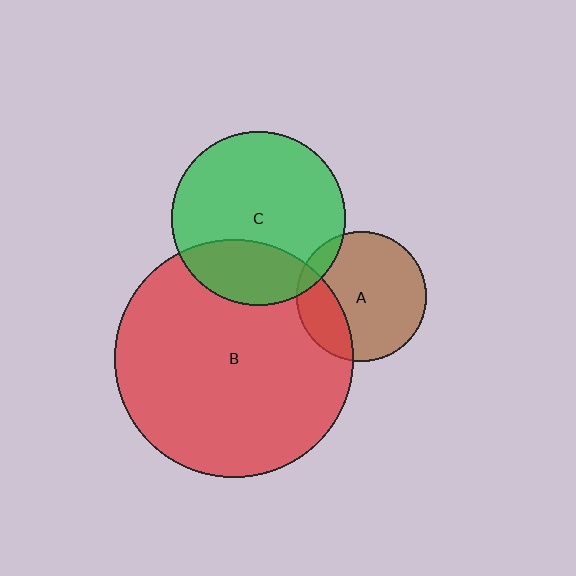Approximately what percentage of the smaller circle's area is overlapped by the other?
Approximately 10%.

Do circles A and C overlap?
Yes.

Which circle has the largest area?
Circle B (red).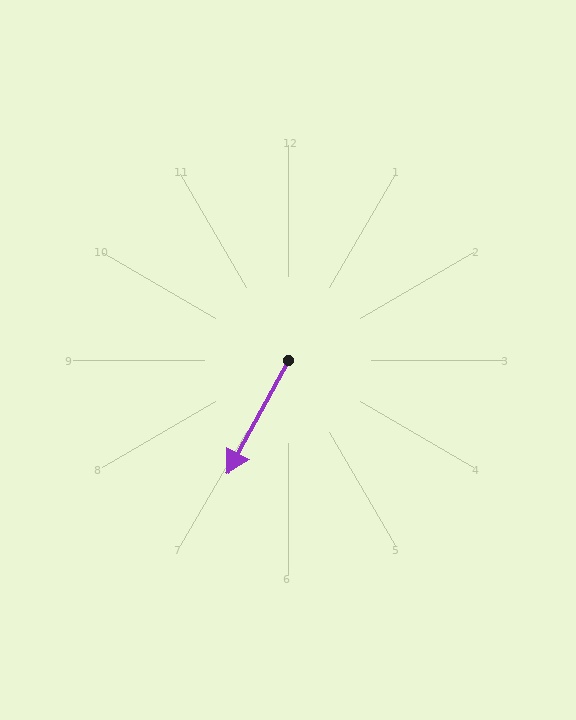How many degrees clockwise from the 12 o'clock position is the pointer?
Approximately 208 degrees.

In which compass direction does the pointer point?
Southwest.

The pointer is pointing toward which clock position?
Roughly 7 o'clock.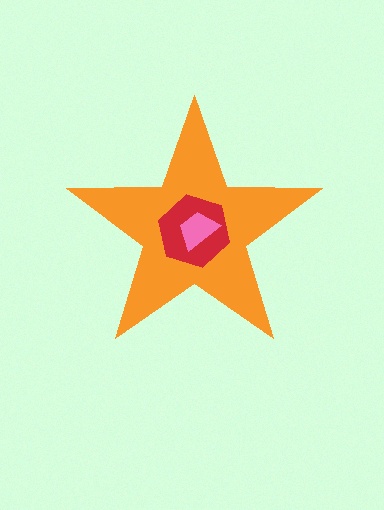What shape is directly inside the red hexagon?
The pink trapezoid.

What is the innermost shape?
The pink trapezoid.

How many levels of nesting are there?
3.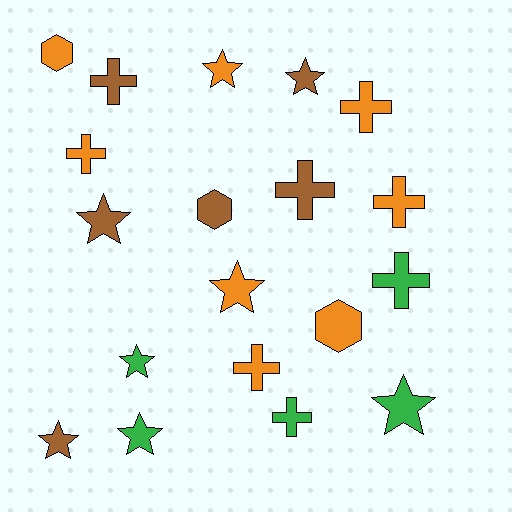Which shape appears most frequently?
Star, with 8 objects.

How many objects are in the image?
There are 19 objects.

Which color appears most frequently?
Orange, with 8 objects.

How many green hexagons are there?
There are no green hexagons.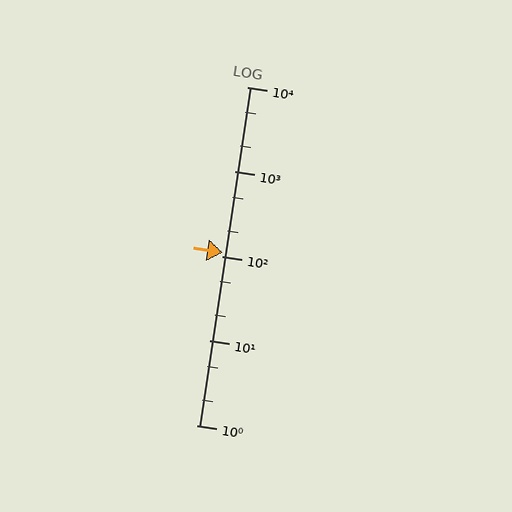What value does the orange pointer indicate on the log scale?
The pointer indicates approximately 110.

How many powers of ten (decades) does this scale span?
The scale spans 4 decades, from 1 to 10000.